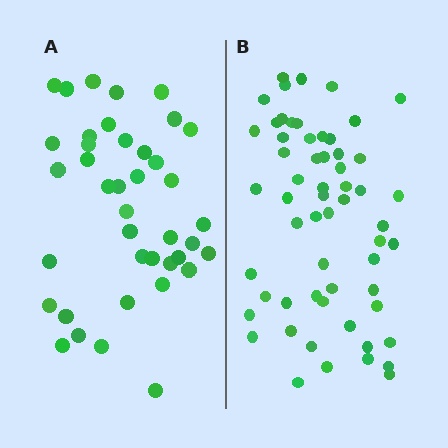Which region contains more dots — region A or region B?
Region B (the right region) has more dots.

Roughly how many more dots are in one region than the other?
Region B has approximately 20 more dots than region A.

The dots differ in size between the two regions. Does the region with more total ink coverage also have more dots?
No. Region A has more total ink coverage because its dots are larger, but region B actually contains more individual dots. Total area can be misleading — the number of items is what matters here.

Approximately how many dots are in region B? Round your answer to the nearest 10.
About 60 dots. (The exact count is 59, which rounds to 60.)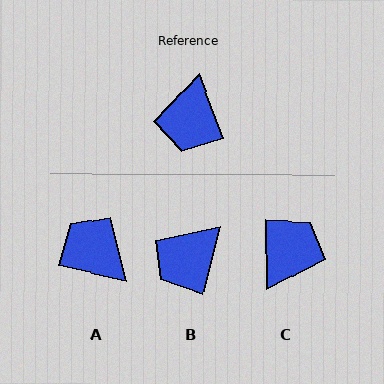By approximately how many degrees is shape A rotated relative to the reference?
Approximately 123 degrees clockwise.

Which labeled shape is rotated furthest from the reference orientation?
C, about 160 degrees away.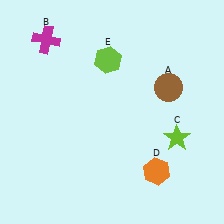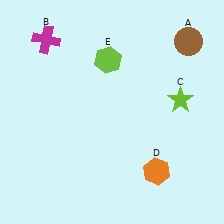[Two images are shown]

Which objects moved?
The objects that moved are: the brown circle (A), the lime star (C).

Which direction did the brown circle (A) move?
The brown circle (A) moved up.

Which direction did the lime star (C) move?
The lime star (C) moved up.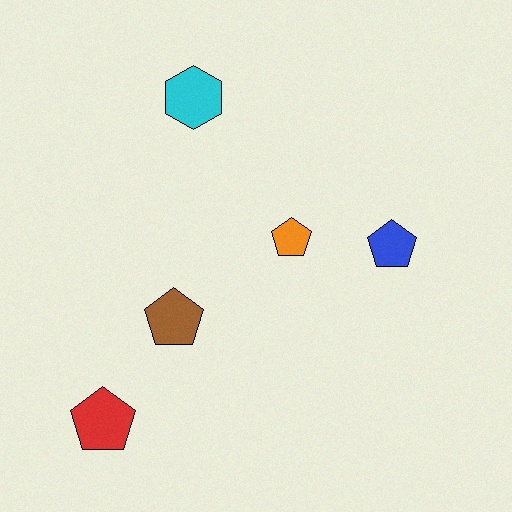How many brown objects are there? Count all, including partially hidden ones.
There is 1 brown object.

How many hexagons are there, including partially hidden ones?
There is 1 hexagon.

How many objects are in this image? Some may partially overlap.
There are 5 objects.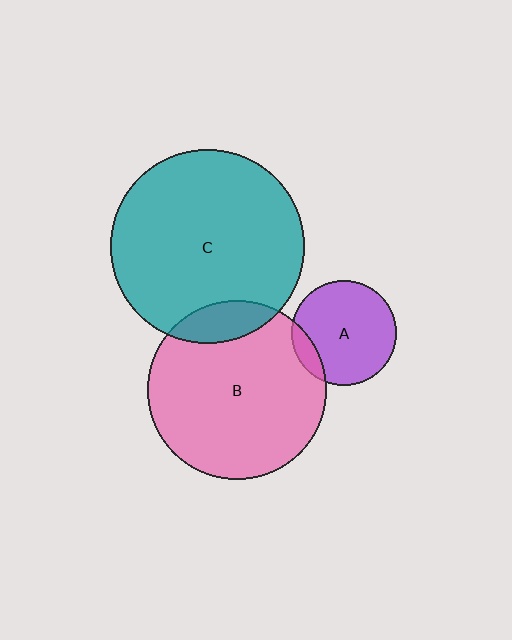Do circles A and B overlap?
Yes.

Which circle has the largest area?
Circle C (teal).